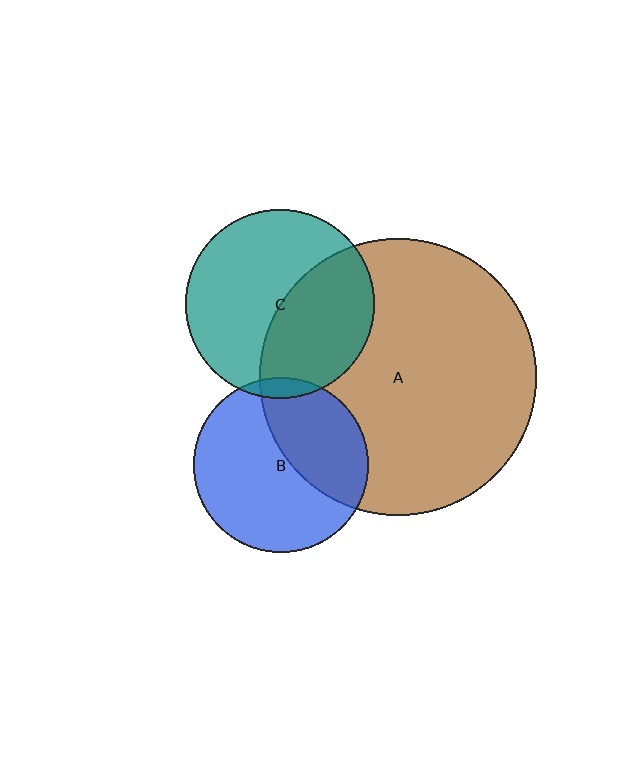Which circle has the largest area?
Circle A (brown).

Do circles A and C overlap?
Yes.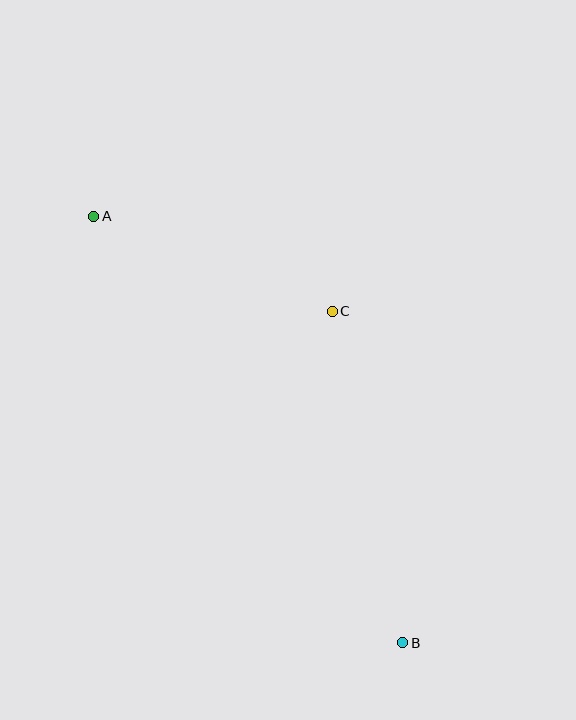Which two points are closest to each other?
Points A and C are closest to each other.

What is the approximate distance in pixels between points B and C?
The distance between B and C is approximately 339 pixels.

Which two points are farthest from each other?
Points A and B are farthest from each other.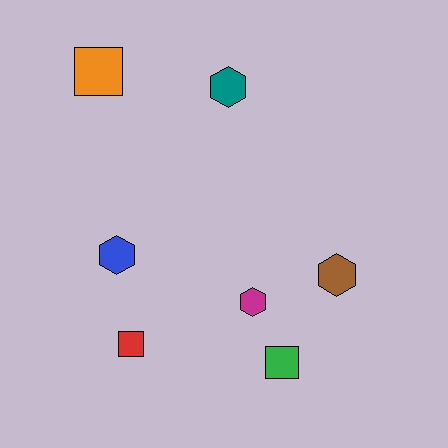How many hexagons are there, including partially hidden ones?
There are 4 hexagons.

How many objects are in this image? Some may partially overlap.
There are 7 objects.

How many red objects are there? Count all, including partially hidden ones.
There is 1 red object.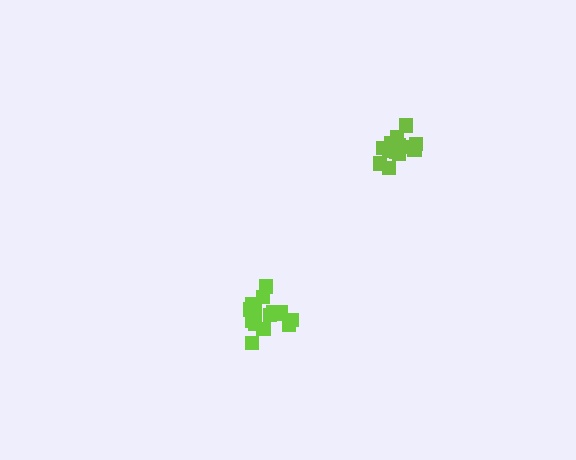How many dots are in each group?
Group 1: 15 dots, Group 2: 15 dots (30 total).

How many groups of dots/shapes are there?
There are 2 groups.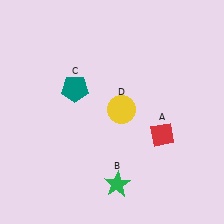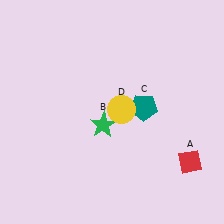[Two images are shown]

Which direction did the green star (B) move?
The green star (B) moved up.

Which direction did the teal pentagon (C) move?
The teal pentagon (C) moved right.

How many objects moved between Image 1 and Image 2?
3 objects moved between the two images.